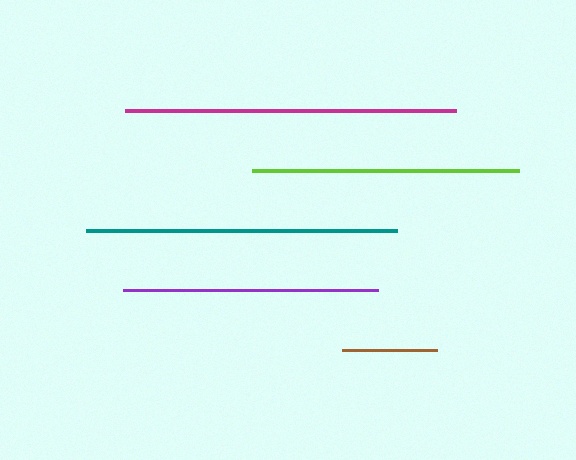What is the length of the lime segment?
The lime segment is approximately 267 pixels long.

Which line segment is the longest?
The magenta line is the longest at approximately 331 pixels.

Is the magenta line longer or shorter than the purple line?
The magenta line is longer than the purple line.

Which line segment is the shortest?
The brown line is the shortest at approximately 95 pixels.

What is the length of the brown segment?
The brown segment is approximately 95 pixels long.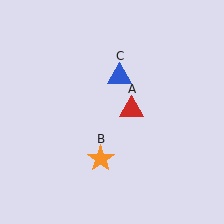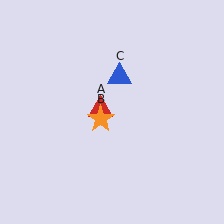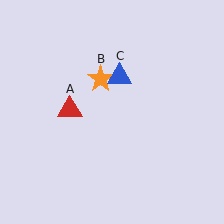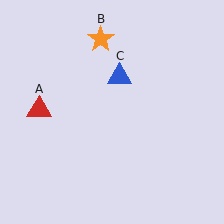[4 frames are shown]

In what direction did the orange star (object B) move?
The orange star (object B) moved up.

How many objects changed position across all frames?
2 objects changed position: red triangle (object A), orange star (object B).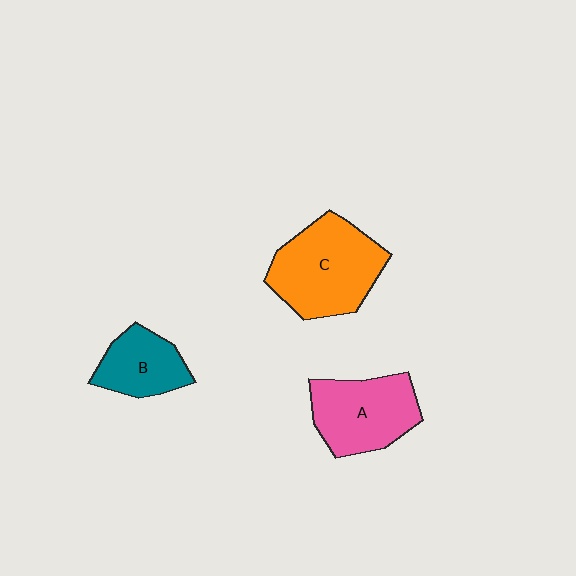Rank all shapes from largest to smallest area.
From largest to smallest: C (orange), A (pink), B (teal).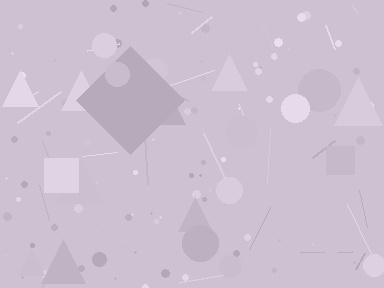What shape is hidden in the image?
A diamond is hidden in the image.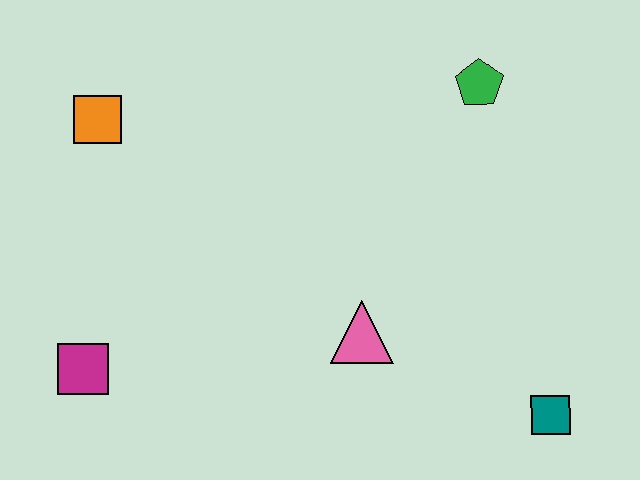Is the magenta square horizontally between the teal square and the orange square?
No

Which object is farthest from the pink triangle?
The orange square is farthest from the pink triangle.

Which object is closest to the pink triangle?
The teal square is closest to the pink triangle.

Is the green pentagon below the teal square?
No